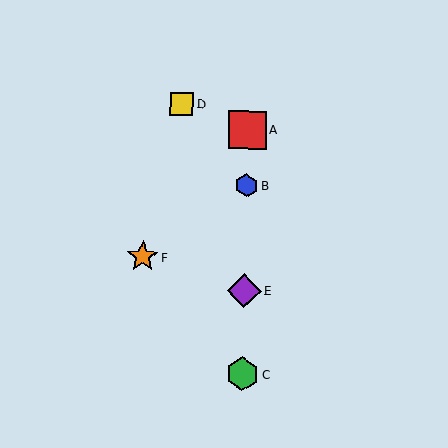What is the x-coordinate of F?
Object F is at x≈143.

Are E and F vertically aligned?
No, E is at x≈244 and F is at x≈143.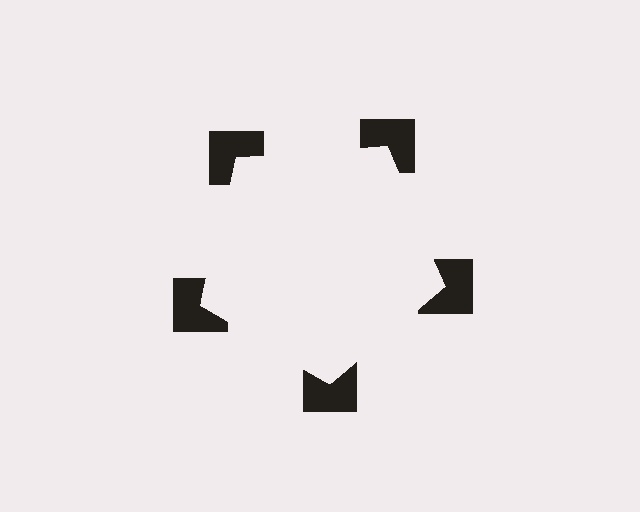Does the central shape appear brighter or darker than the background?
It typically appears slightly brighter than the background, even though no actual brightness change is drawn.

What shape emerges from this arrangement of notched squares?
An illusory pentagon — its edges are inferred from the aligned wedge cuts in the notched squares, not physically drawn.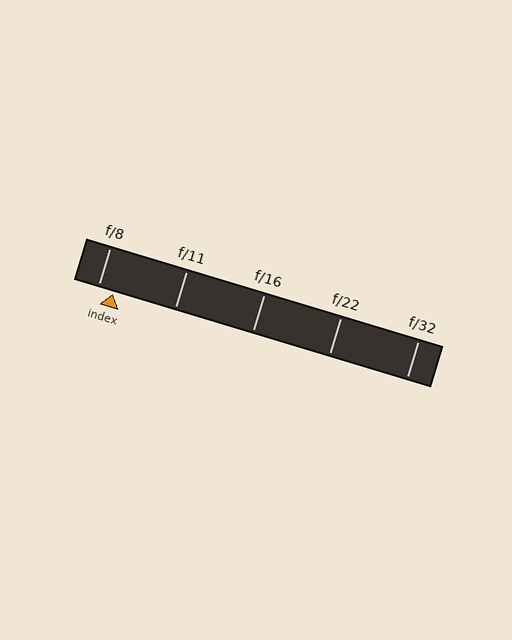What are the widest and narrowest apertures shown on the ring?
The widest aperture shown is f/8 and the narrowest is f/32.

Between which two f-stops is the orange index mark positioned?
The index mark is between f/8 and f/11.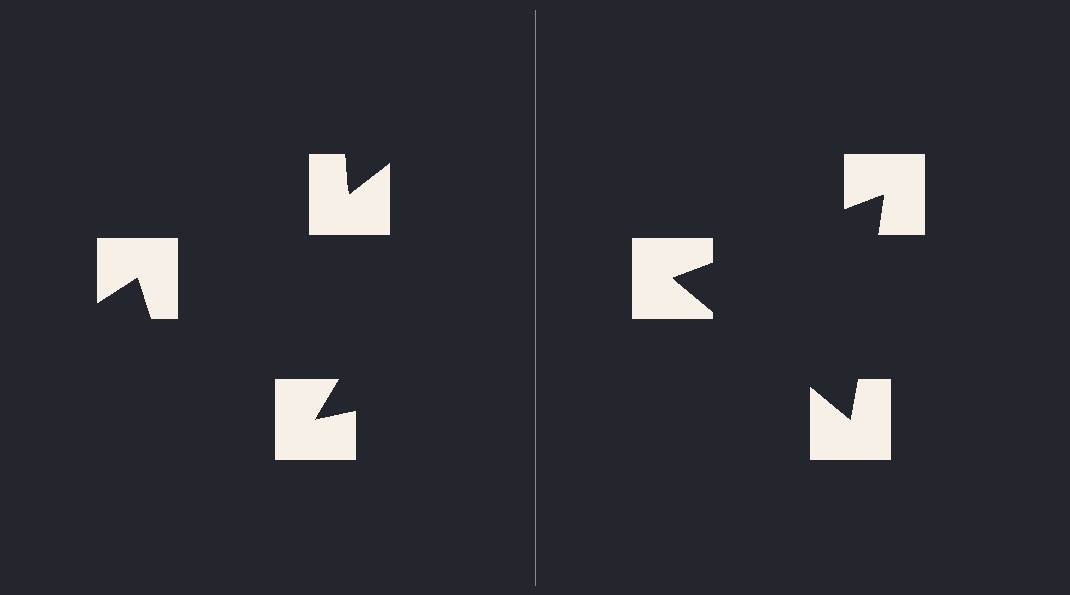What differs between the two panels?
The notched squares are positioned identically on both sides; only the wedge orientations differ. On the right they align to a triangle; on the left they are misaligned.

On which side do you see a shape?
An illusory triangle appears on the right side. On the left side the wedge cuts are rotated, so no coherent shape forms.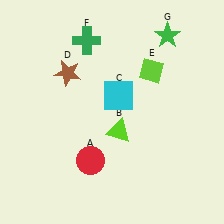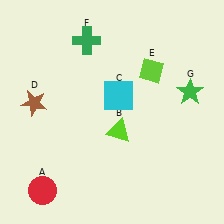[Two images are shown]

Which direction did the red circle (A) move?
The red circle (A) moved left.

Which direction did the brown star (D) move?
The brown star (D) moved left.